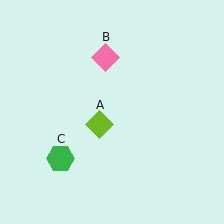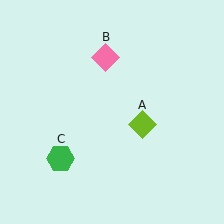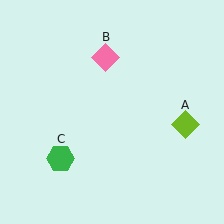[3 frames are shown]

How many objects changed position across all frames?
1 object changed position: lime diamond (object A).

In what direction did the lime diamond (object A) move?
The lime diamond (object A) moved right.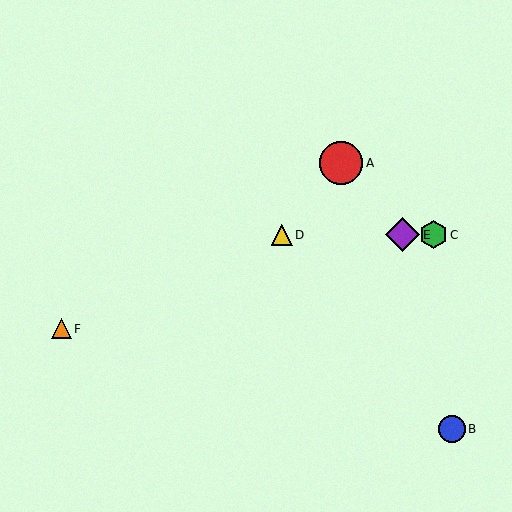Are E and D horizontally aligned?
Yes, both are at y≈235.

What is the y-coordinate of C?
Object C is at y≈235.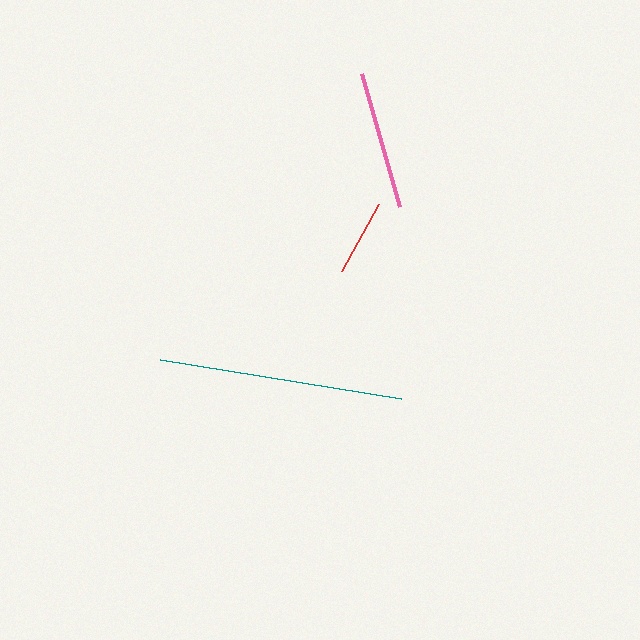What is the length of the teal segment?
The teal segment is approximately 243 pixels long.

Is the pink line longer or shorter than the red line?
The pink line is longer than the red line.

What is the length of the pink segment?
The pink segment is approximately 138 pixels long.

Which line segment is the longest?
The teal line is the longest at approximately 243 pixels.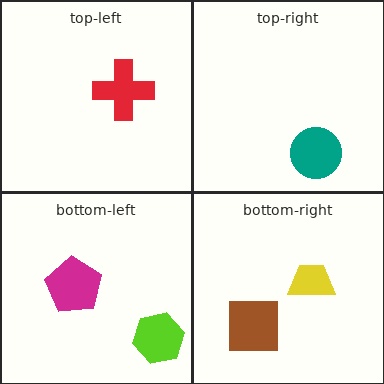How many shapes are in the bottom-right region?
2.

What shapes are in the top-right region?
The teal circle.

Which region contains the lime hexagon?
The bottom-left region.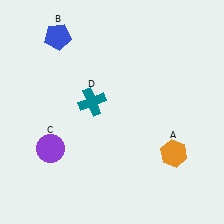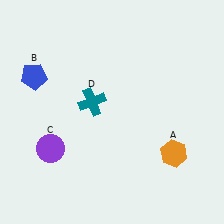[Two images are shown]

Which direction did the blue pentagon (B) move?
The blue pentagon (B) moved down.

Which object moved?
The blue pentagon (B) moved down.